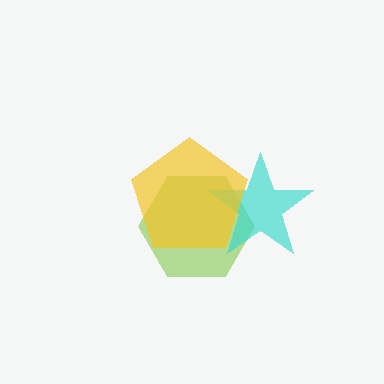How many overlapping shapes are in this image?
There are 3 overlapping shapes in the image.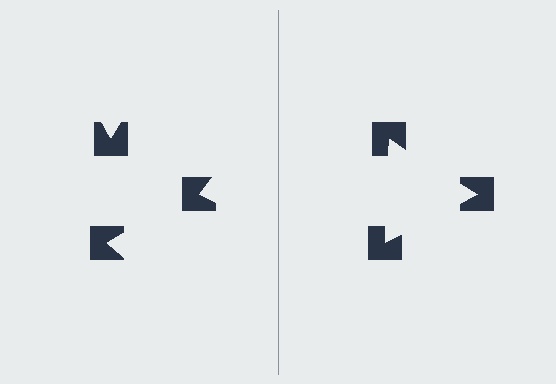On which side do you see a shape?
An illusory triangle appears on the right side. On the left side the wedge cuts are rotated, so no coherent shape forms.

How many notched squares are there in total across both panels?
6 — 3 on each side.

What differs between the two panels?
The notched squares are positioned identically on both sides; only the wedge orientations differ. On the right they align to a triangle; on the left they are misaligned.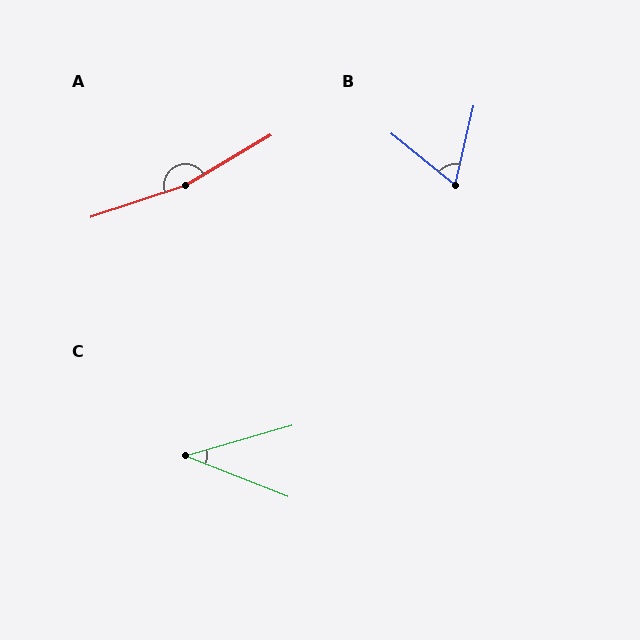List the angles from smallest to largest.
C (37°), B (64°), A (168°).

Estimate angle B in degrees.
Approximately 64 degrees.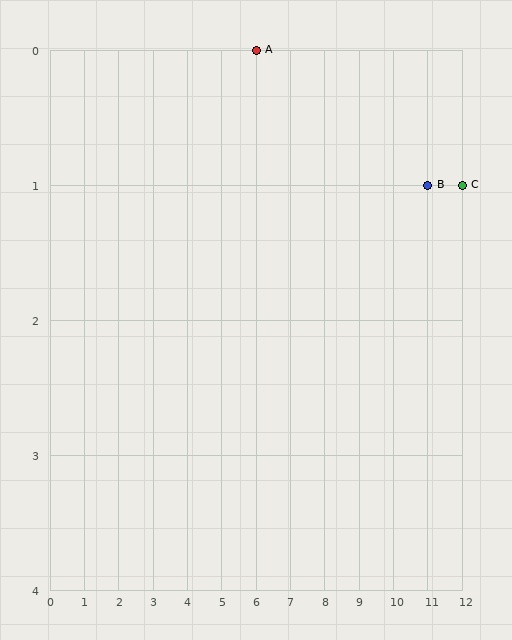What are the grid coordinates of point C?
Point C is at grid coordinates (12, 1).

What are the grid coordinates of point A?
Point A is at grid coordinates (6, 0).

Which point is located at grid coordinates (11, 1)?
Point B is at (11, 1).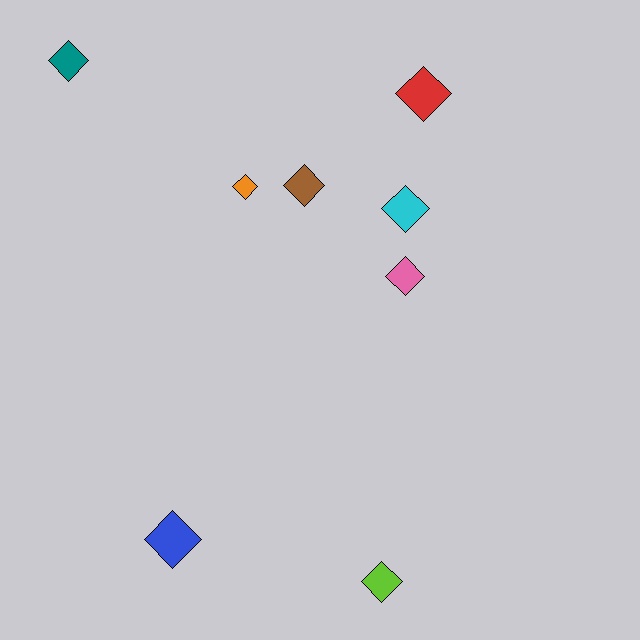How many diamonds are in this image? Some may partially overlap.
There are 8 diamonds.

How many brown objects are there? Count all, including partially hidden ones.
There is 1 brown object.